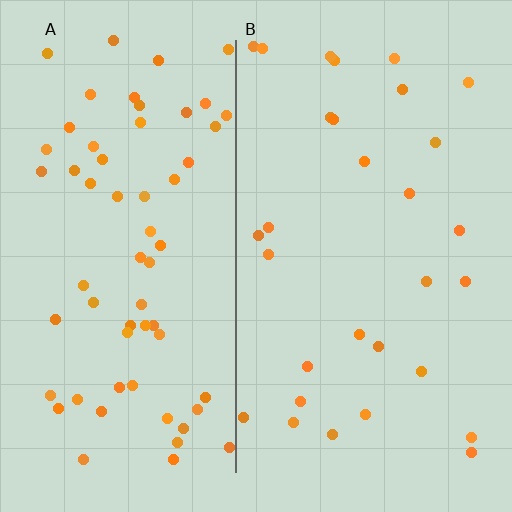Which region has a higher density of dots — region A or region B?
A (the left).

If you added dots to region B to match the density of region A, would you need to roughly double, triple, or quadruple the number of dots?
Approximately double.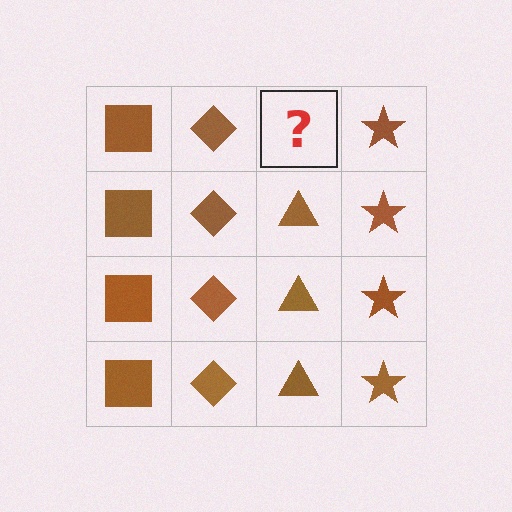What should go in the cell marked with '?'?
The missing cell should contain a brown triangle.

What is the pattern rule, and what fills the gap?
The rule is that each column has a consistent shape. The gap should be filled with a brown triangle.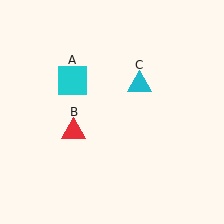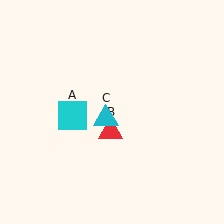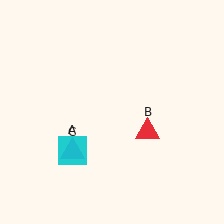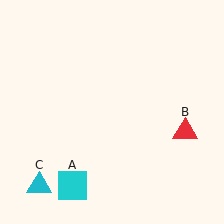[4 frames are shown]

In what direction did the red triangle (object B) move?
The red triangle (object B) moved right.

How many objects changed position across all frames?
3 objects changed position: cyan square (object A), red triangle (object B), cyan triangle (object C).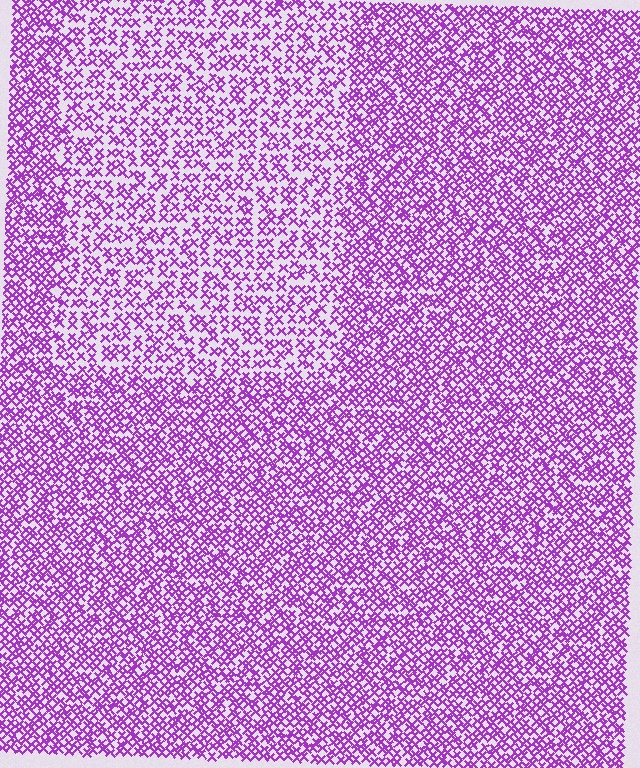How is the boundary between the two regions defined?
The boundary is defined by a change in element density (approximately 1.7x ratio). All elements are the same color, size, and shape.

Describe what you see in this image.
The image contains small purple elements arranged at two different densities. A rectangle-shaped region is visible where the elements are less densely packed than the surrounding area.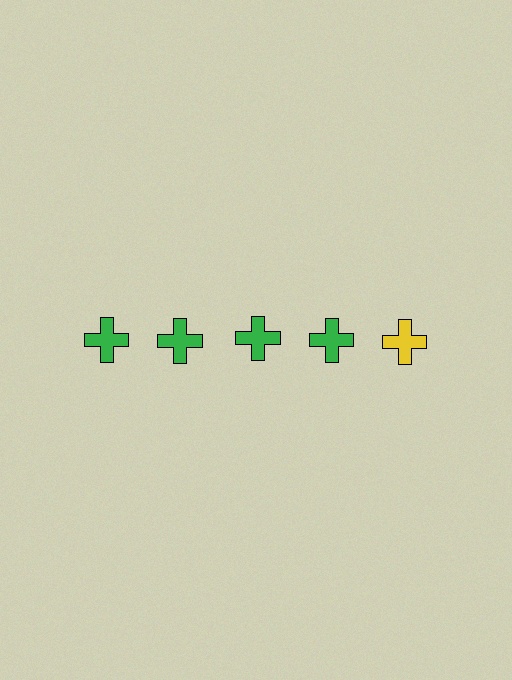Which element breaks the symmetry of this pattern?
The yellow cross in the top row, rightmost column breaks the symmetry. All other shapes are green crosses.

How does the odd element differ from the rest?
It has a different color: yellow instead of green.